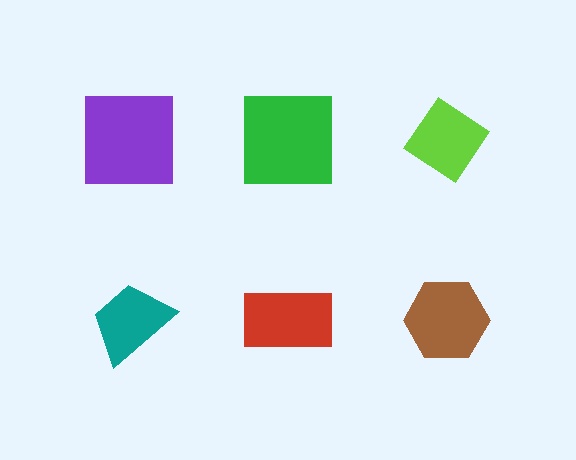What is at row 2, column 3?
A brown hexagon.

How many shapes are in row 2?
3 shapes.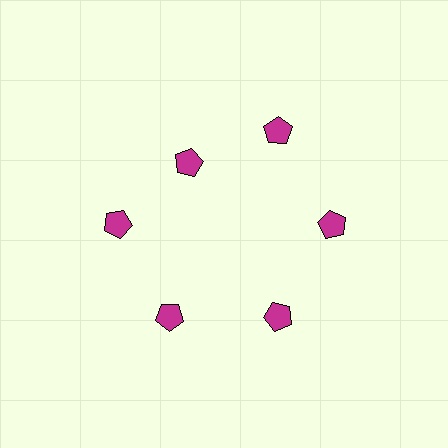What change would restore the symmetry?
The symmetry would be restored by moving it outward, back onto the ring so that all 6 pentagons sit at equal angles and equal distance from the center.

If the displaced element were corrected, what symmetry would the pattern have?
It would have 6-fold rotational symmetry — the pattern would map onto itself every 60 degrees.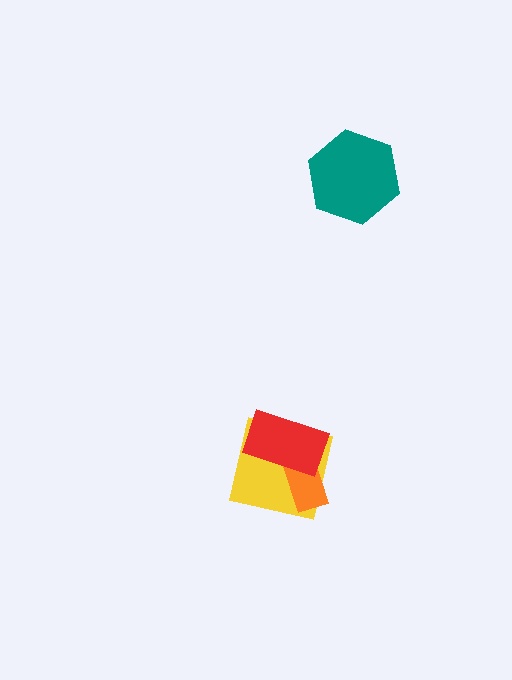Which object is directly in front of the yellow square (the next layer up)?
The orange rectangle is directly in front of the yellow square.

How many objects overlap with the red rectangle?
2 objects overlap with the red rectangle.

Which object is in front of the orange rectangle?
The red rectangle is in front of the orange rectangle.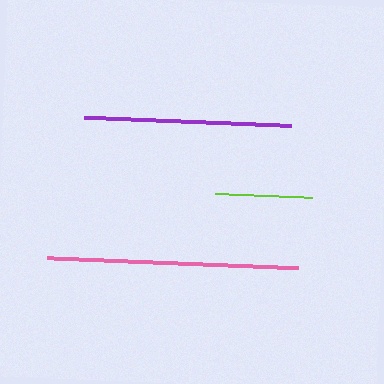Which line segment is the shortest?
The lime line is the shortest at approximately 97 pixels.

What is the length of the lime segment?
The lime segment is approximately 97 pixels long.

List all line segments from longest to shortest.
From longest to shortest: pink, purple, lime.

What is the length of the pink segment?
The pink segment is approximately 251 pixels long.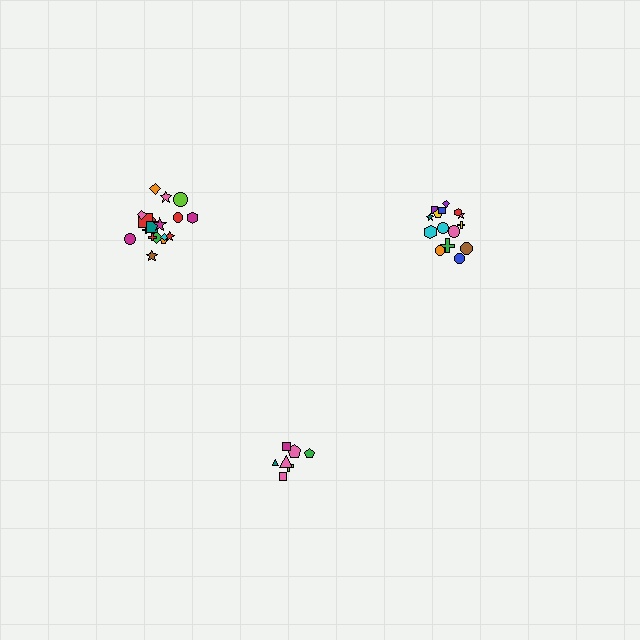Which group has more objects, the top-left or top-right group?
The top-left group.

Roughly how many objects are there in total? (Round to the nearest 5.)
Roughly 40 objects in total.